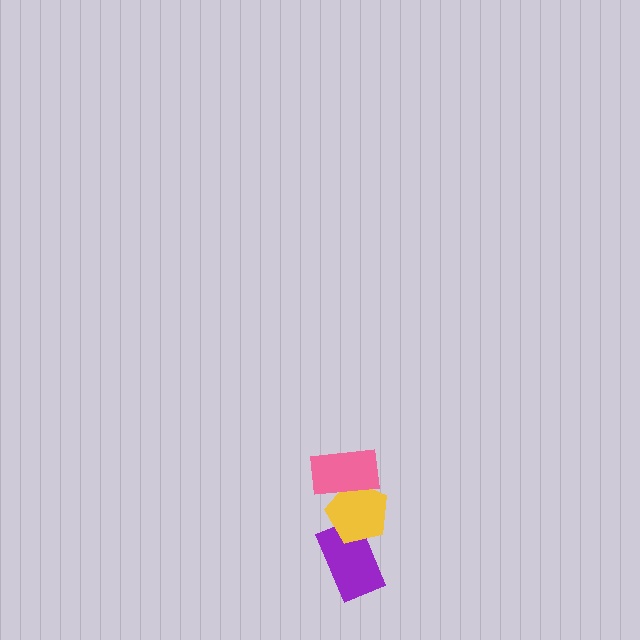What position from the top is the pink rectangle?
The pink rectangle is 1st from the top.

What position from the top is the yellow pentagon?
The yellow pentagon is 2nd from the top.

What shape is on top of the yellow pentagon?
The pink rectangle is on top of the yellow pentagon.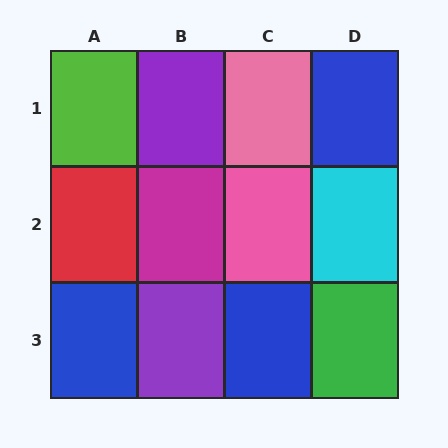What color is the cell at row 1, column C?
Pink.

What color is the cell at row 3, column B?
Purple.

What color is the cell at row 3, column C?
Blue.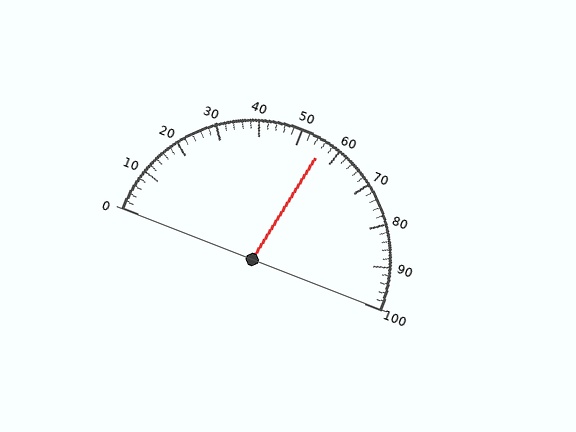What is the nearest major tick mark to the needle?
The nearest major tick mark is 60.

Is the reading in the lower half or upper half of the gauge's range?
The reading is in the upper half of the range (0 to 100).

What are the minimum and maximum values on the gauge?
The gauge ranges from 0 to 100.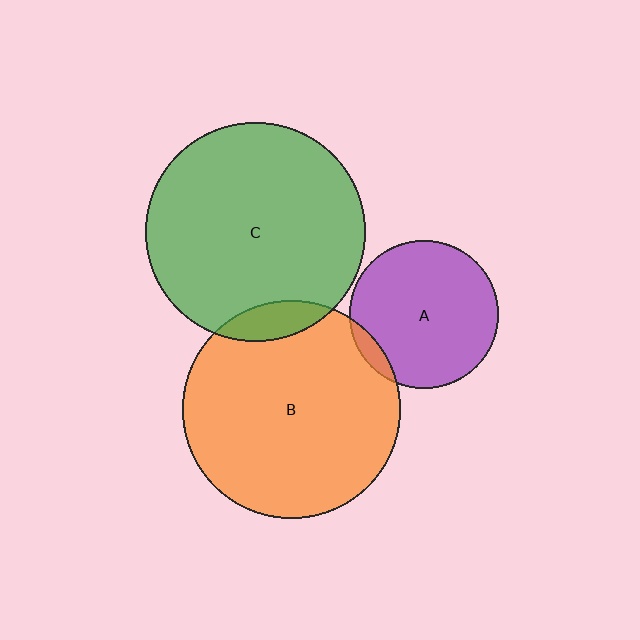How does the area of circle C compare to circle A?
Approximately 2.2 times.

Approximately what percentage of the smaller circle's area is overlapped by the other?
Approximately 10%.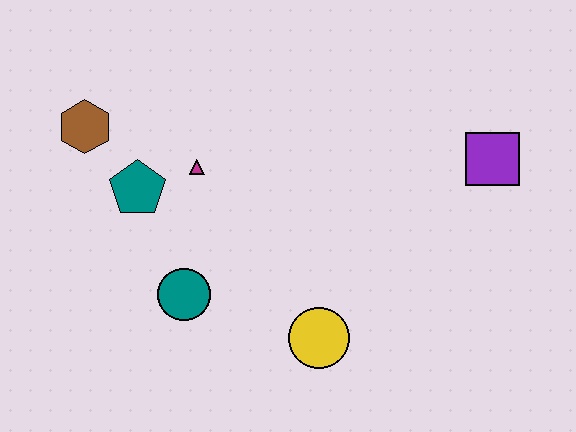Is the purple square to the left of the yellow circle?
No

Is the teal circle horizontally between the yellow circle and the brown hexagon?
Yes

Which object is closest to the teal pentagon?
The magenta triangle is closest to the teal pentagon.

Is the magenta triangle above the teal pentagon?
Yes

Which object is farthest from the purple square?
The brown hexagon is farthest from the purple square.